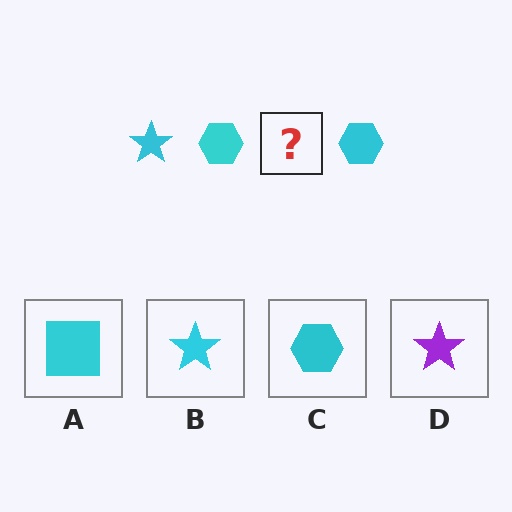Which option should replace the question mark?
Option B.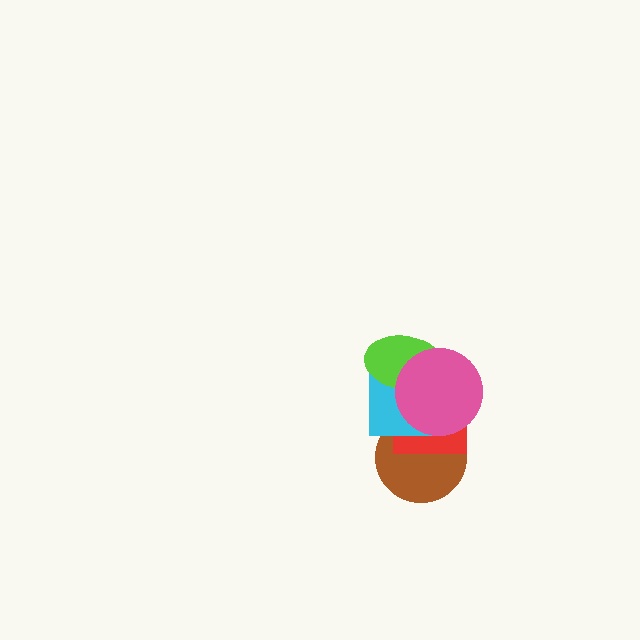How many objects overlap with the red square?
4 objects overlap with the red square.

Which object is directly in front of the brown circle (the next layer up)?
The red square is directly in front of the brown circle.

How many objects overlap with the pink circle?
4 objects overlap with the pink circle.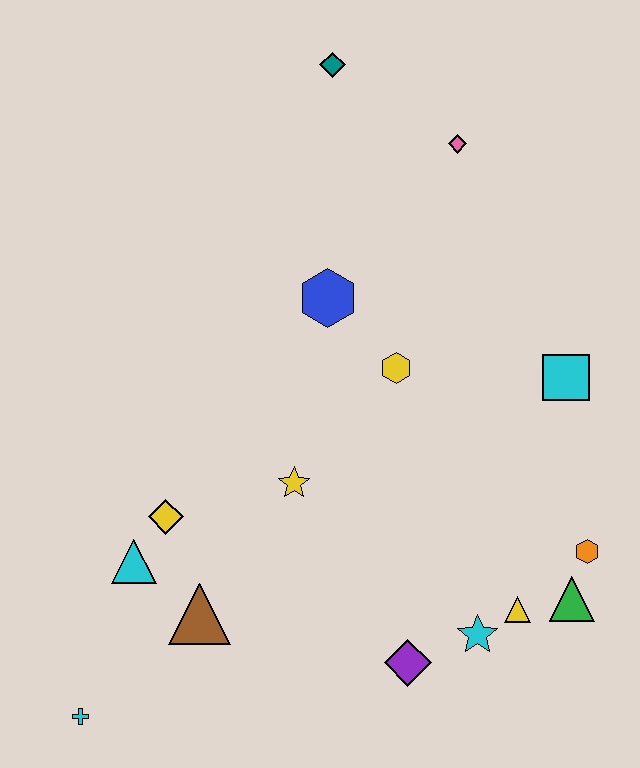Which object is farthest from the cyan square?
The cyan cross is farthest from the cyan square.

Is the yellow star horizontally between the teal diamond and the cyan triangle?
Yes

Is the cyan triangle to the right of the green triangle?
No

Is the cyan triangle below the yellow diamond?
Yes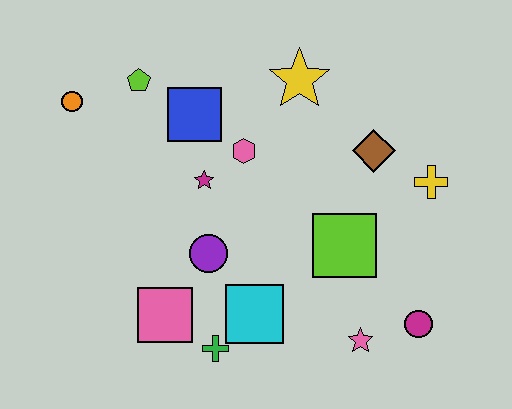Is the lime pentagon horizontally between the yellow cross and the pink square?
No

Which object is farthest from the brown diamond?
The orange circle is farthest from the brown diamond.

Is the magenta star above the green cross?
Yes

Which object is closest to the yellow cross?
The brown diamond is closest to the yellow cross.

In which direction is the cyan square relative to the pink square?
The cyan square is to the right of the pink square.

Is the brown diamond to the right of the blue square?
Yes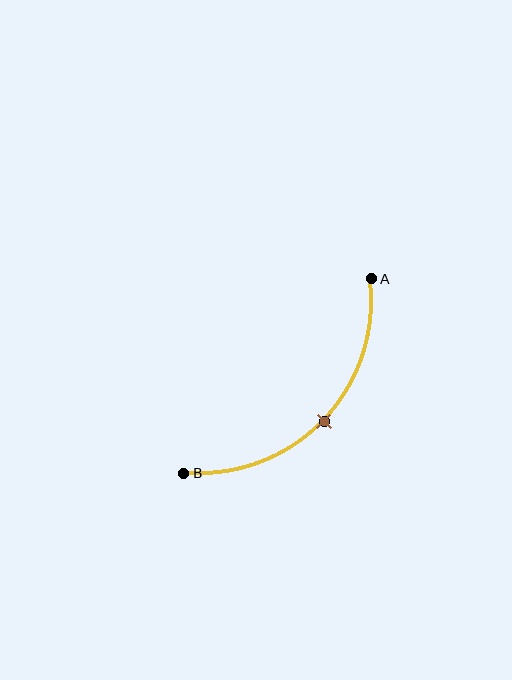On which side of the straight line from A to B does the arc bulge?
The arc bulges below and to the right of the straight line connecting A and B.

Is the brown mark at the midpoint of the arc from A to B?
Yes. The brown mark lies on the arc at equal arc-length from both A and B — it is the arc midpoint.